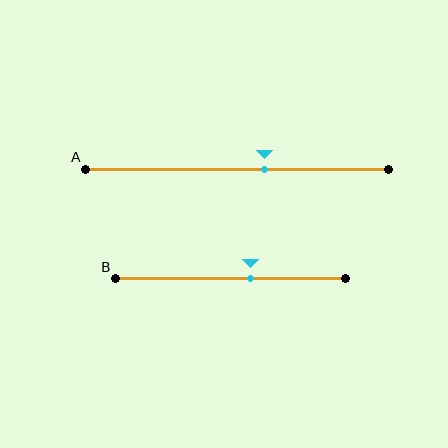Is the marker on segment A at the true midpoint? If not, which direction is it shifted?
No, the marker on segment A is shifted to the right by about 9% of the segment length.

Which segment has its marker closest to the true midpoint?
Segment B has its marker closest to the true midpoint.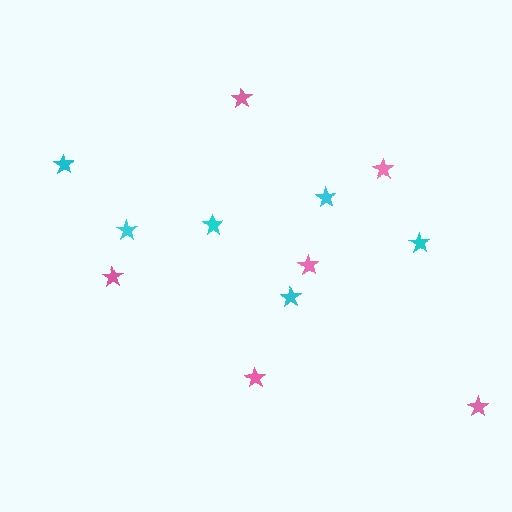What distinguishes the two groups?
There are 2 groups: one group of pink stars (6) and one group of cyan stars (6).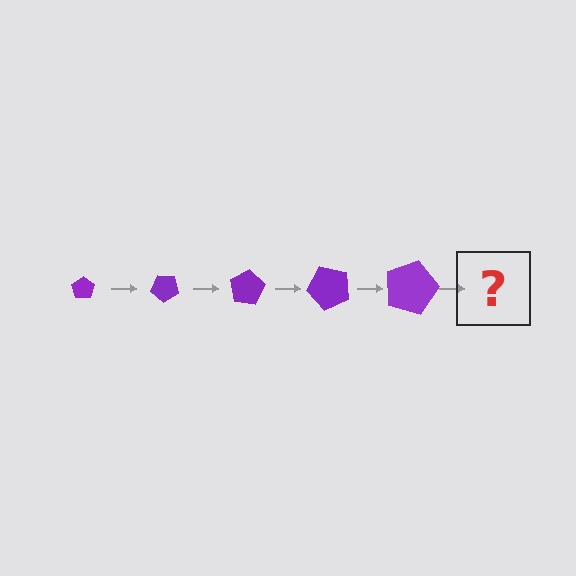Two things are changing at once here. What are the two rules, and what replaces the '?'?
The two rules are that the pentagon grows larger each step and it rotates 40 degrees each step. The '?' should be a pentagon, larger than the previous one and rotated 200 degrees from the start.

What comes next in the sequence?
The next element should be a pentagon, larger than the previous one and rotated 200 degrees from the start.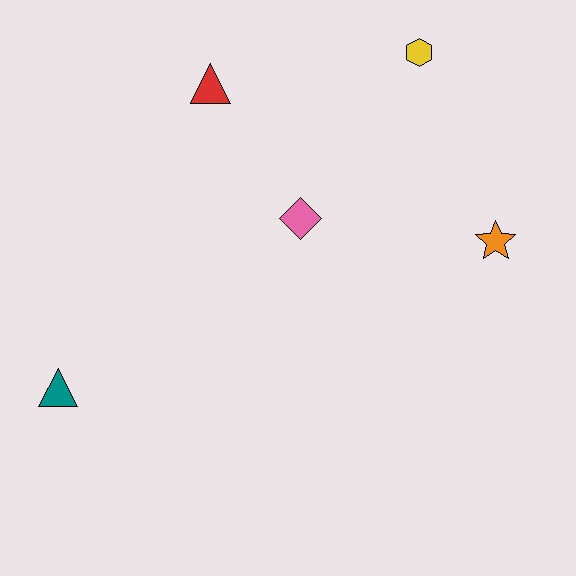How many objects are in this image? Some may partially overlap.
There are 5 objects.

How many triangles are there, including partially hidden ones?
There are 2 triangles.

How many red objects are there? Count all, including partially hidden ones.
There is 1 red object.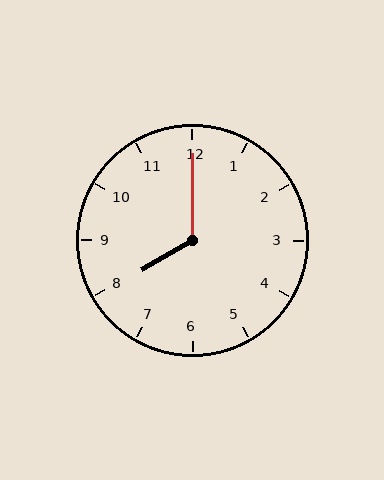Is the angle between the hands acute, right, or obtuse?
It is obtuse.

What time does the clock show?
8:00.